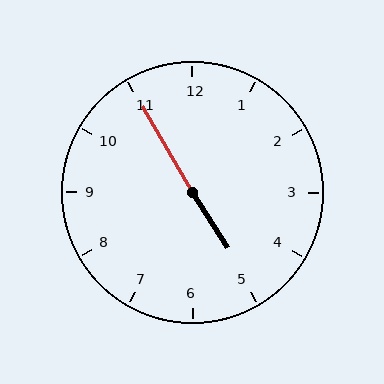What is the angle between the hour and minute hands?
Approximately 178 degrees.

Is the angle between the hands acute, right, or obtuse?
It is obtuse.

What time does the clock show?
4:55.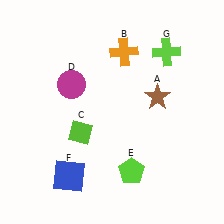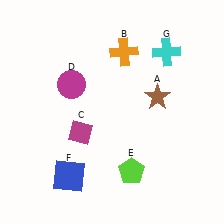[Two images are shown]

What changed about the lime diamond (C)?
In Image 1, C is lime. In Image 2, it changed to magenta.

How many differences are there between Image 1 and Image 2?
There are 2 differences between the two images.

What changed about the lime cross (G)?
In Image 1, G is lime. In Image 2, it changed to cyan.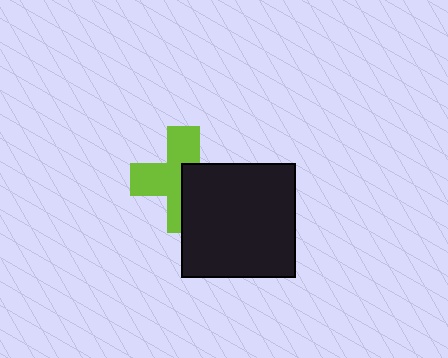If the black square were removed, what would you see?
You would see the complete lime cross.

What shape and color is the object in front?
The object in front is a black square.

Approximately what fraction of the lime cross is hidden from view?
Roughly 42% of the lime cross is hidden behind the black square.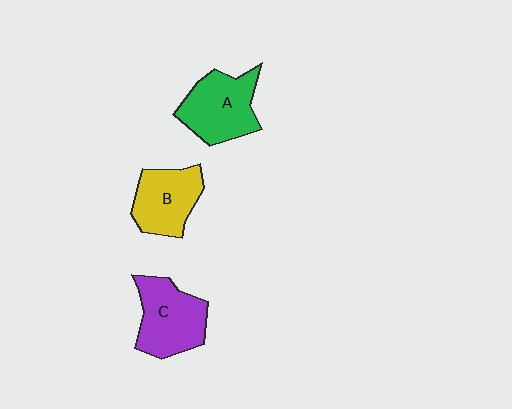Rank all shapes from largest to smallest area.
From largest to smallest: A (green), C (purple), B (yellow).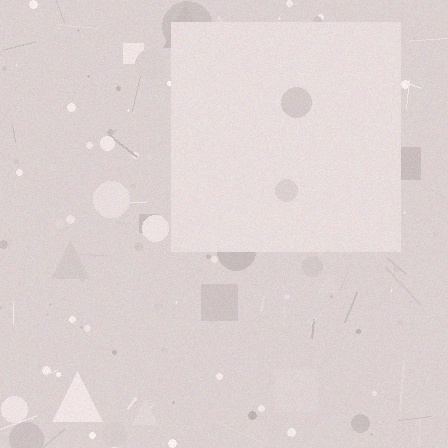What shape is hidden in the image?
A square is hidden in the image.